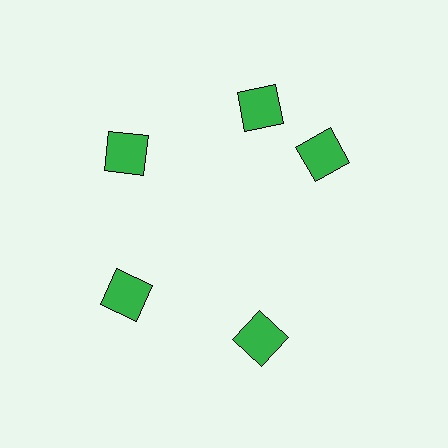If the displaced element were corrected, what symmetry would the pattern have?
It would have 5-fold rotational symmetry — the pattern would map onto itself every 72 degrees.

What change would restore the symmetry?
The symmetry would be restored by rotating it back into even spacing with its neighbors so that all 5 squares sit at equal angles and equal distance from the center.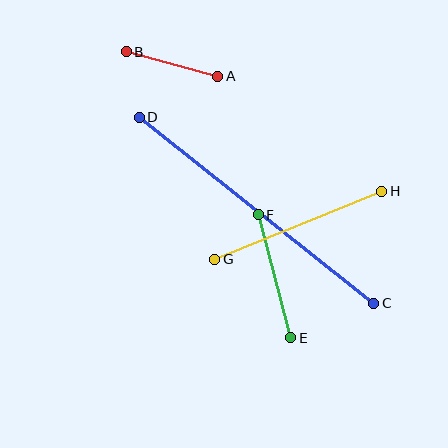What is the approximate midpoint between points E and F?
The midpoint is at approximately (274, 276) pixels.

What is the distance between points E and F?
The distance is approximately 127 pixels.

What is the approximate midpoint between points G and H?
The midpoint is at approximately (298, 225) pixels.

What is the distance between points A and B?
The distance is approximately 95 pixels.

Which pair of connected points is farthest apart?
Points C and D are farthest apart.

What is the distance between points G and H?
The distance is approximately 180 pixels.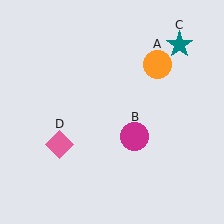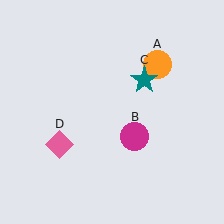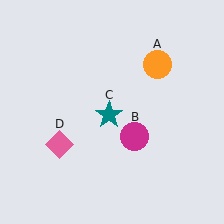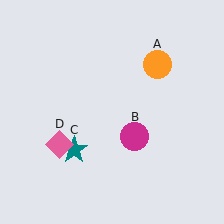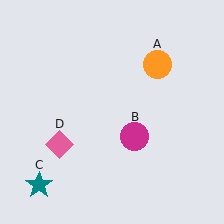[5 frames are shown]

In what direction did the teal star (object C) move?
The teal star (object C) moved down and to the left.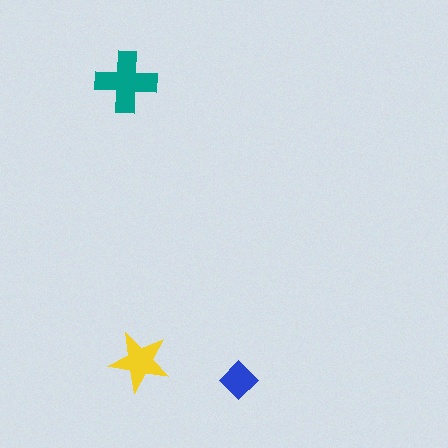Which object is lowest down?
The blue diamond is bottommost.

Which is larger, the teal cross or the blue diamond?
The teal cross.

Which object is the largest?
The teal cross.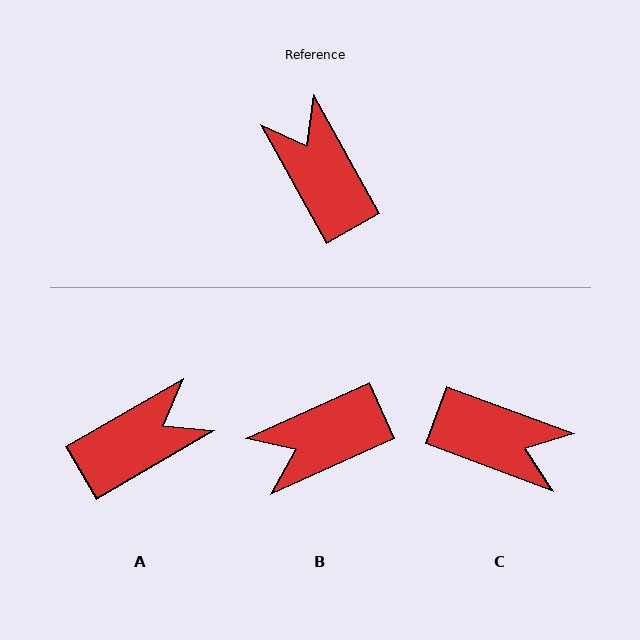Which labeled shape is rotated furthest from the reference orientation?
C, about 140 degrees away.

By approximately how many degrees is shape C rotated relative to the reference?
Approximately 140 degrees clockwise.